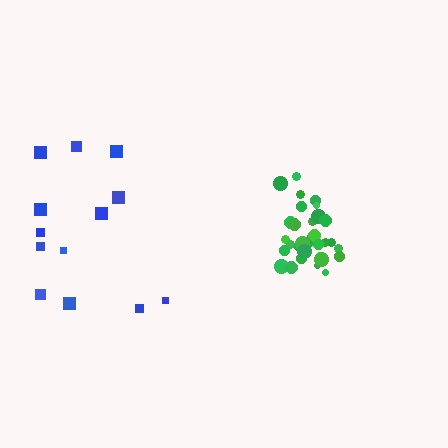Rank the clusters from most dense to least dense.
green, blue.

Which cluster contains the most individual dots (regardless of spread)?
Green (35).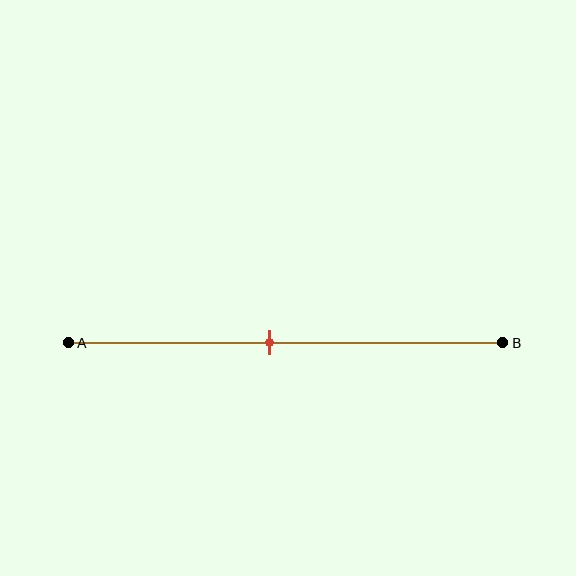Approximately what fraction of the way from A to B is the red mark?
The red mark is approximately 45% of the way from A to B.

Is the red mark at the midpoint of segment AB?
No, the mark is at about 45% from A, not at the 50% midpoint.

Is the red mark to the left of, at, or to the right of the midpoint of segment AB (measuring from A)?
The red mark is to the left of the midpoint of segment AB.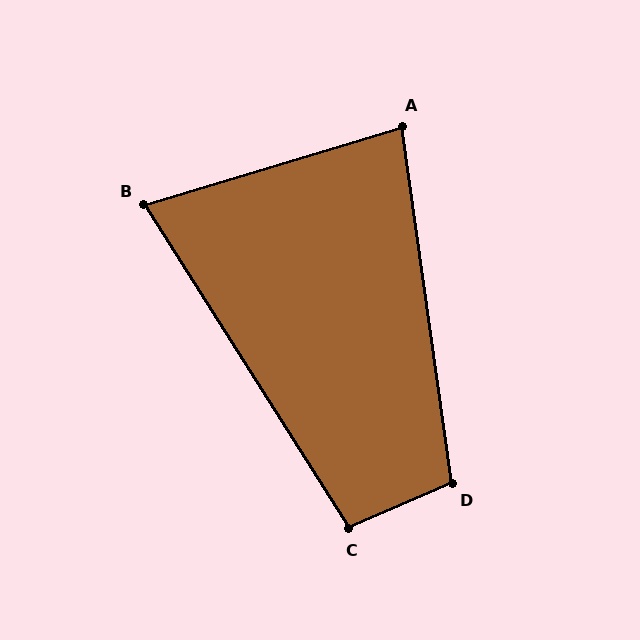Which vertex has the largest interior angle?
D, at approximately 105 degrees.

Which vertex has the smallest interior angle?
B, at approximately 75 degrees.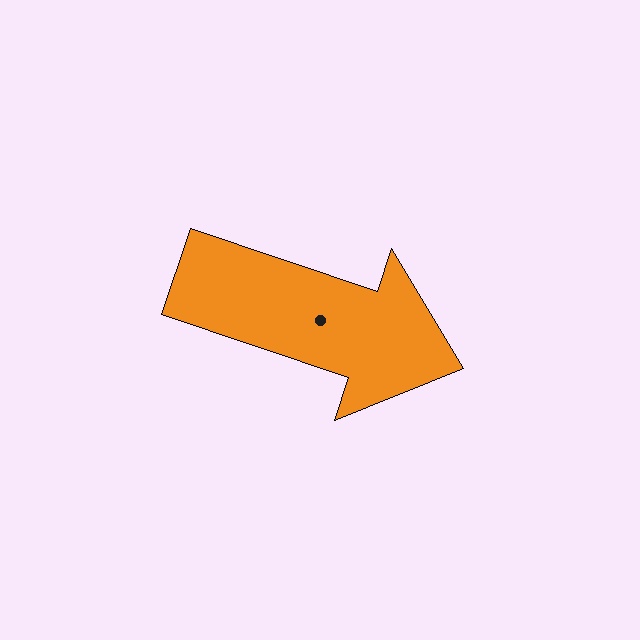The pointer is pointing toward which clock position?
Roughly 4 o'clock.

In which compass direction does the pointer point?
East.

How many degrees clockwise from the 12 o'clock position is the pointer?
Approximately 109 degrees.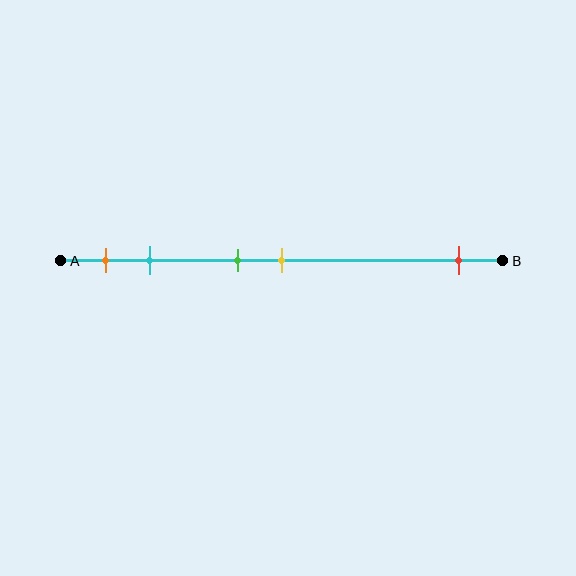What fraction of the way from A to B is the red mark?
The red mark is approximately 90% (0.9) of the way from A to B.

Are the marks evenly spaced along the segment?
No, the marks are not evenly spaced.